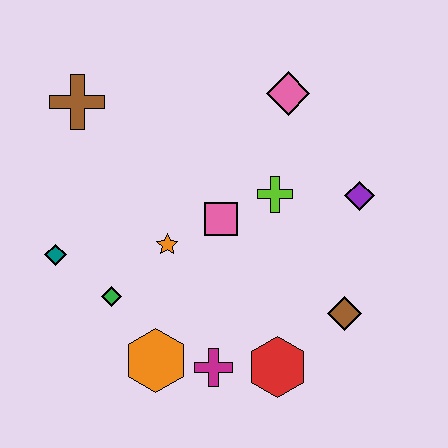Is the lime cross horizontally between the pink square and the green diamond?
No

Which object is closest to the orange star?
The pink square is closest to the orange star.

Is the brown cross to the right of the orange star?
No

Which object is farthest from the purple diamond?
The teal diamond is farthest from the purple diamond.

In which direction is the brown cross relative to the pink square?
The brown cross is to the left of the pink square.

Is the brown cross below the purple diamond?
No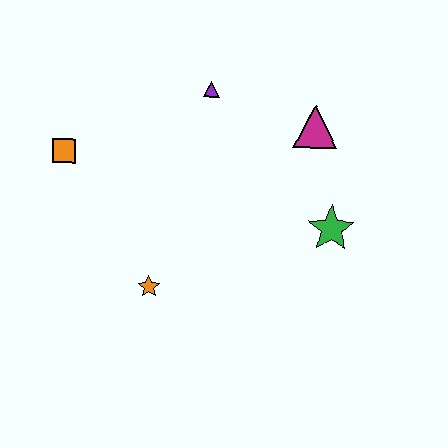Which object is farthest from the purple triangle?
The orange star is farthest from the purple triangle.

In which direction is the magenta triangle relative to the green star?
The magenta triangle is above the green star.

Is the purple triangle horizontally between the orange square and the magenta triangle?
Yes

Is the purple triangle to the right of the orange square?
Yes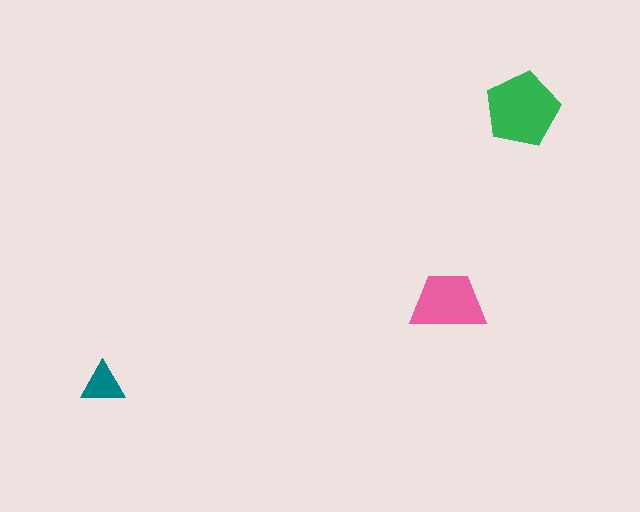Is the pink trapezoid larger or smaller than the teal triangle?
Larger.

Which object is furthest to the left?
The teal triangle is leftmost.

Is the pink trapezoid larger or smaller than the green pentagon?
Smaller.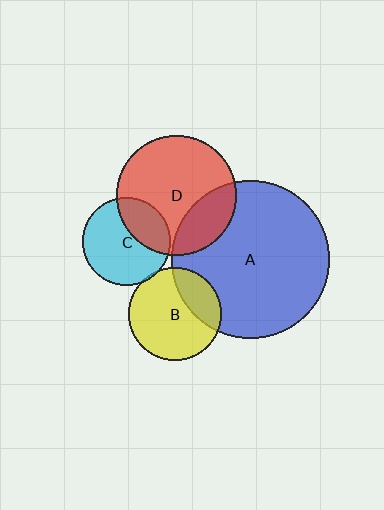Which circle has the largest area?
Circle A (blue).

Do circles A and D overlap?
Yes.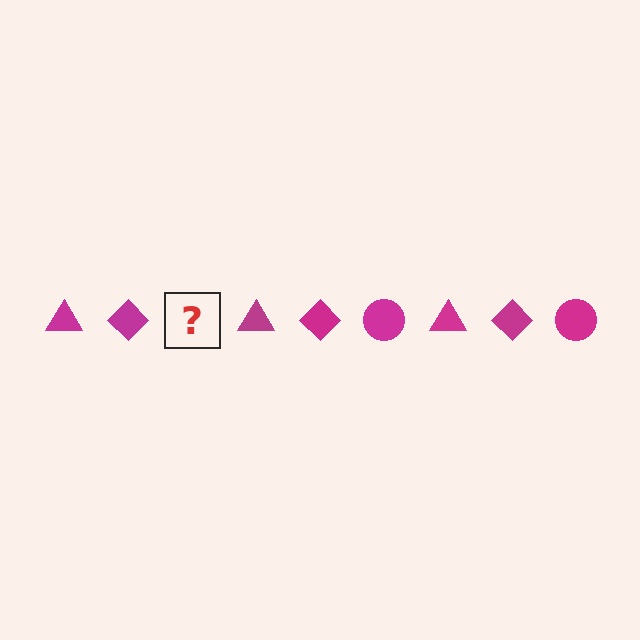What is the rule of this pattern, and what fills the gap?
The rule is that the pattern cycles through triangle, diamond, circle shapes in magenta. The gap should be filled with a magenta circle.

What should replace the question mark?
The question mark should be replaced with a magenta circle.